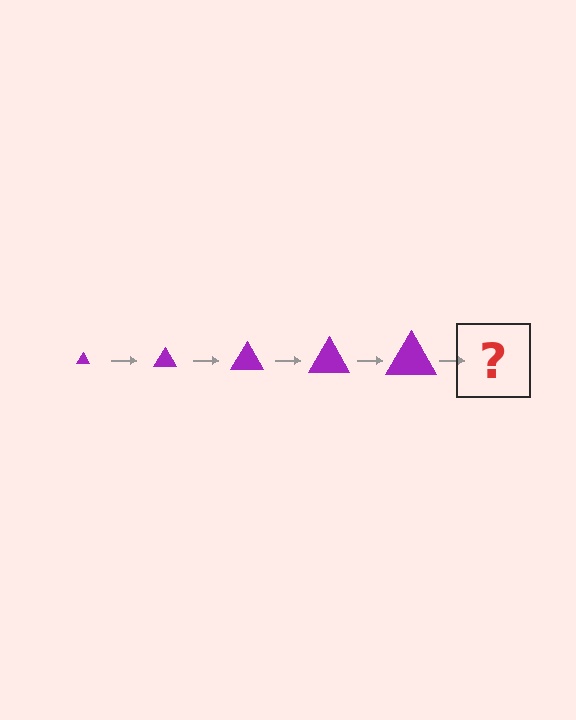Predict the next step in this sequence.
The next step is a purple triangle, larger than the previous one.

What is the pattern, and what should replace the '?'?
The pattern is that the triangle gets progressively larger each step. The '?' should be a purple triangle, larger than the previous one.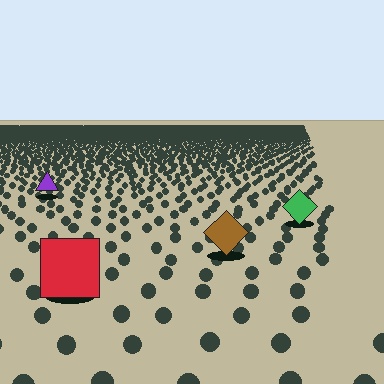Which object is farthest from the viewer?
The purple triangle is farthest from the viewer. It appears smaller and the ground texture around it is denser.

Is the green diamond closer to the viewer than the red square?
No. The red square is closer — you can tell from the texture gradient: the ground texture is coarser near it.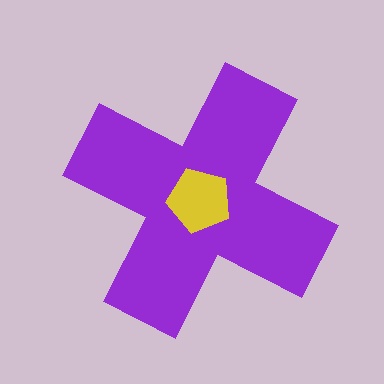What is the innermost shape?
The yellow pentagon.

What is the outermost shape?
The purple cross.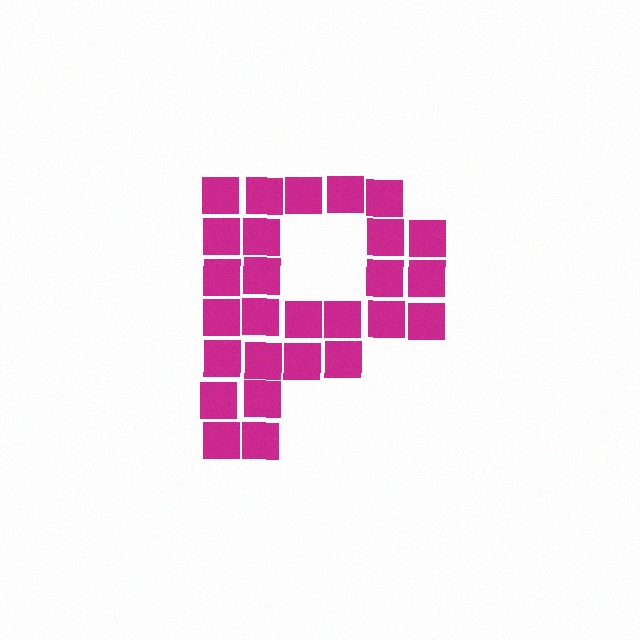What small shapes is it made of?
It is made of small squares.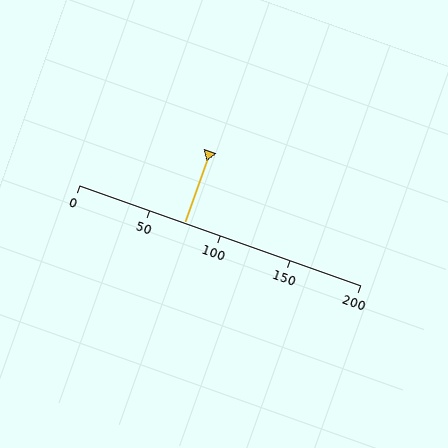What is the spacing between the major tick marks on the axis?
The major ticks are spaced 50 apart.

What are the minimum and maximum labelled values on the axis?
The axis runs from 0 to 200.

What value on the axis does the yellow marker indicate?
The marker indicates approximately 75.